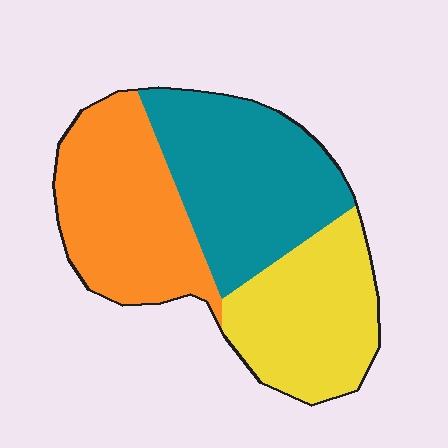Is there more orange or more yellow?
Orange.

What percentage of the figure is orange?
Orange covers 34% of the figure.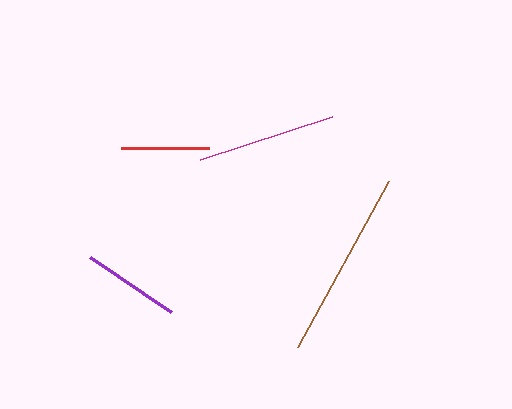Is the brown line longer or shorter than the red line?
The brown line is longer than the red line.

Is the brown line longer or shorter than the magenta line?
The brown line is longer than the magenta line.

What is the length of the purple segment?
The purple segment is approximately 98 pixels long.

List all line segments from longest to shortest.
From longest to shortest: brown, magenta, purple, red.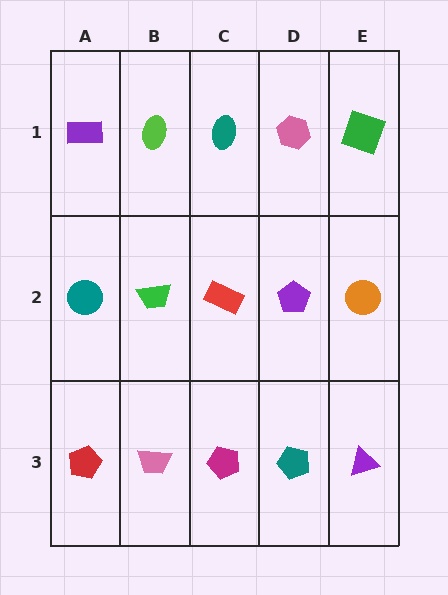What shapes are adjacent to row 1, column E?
An orange circle (row 2, column E), a pink hexagon (row 1, column D).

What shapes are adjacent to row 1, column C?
A red rectangle (row 2, column C), a lime ellipse (row 1, column B), a pink hexagon (row 1, column D).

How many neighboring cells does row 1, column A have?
2.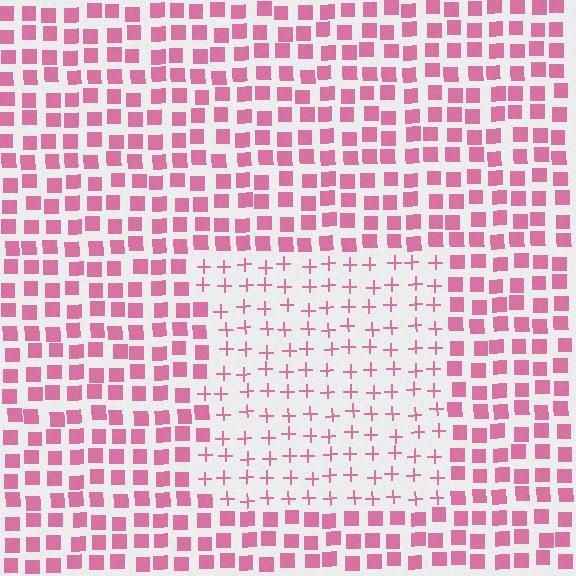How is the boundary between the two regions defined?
The boundary is defined by a change in element shape: plus signs inside vs. squares outside. All elements share the same color and spacing.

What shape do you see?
I see a rectangle.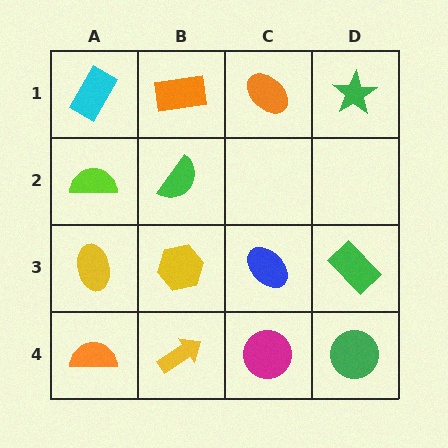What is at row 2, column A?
A lime semicircle.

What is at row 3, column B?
A yellow hexagon.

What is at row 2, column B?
A green semicircle.